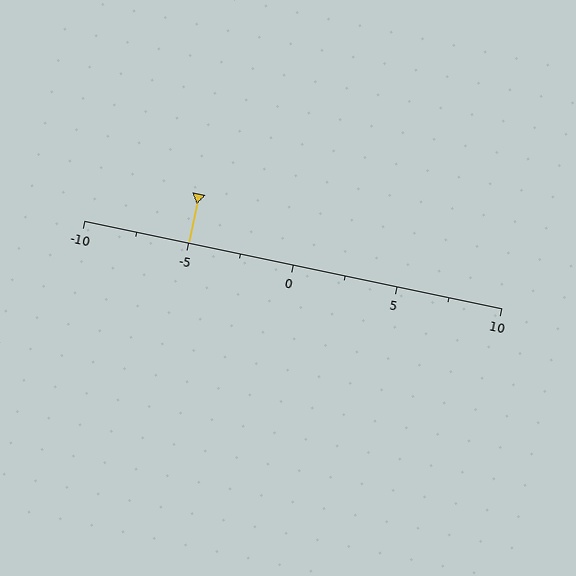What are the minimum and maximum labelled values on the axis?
The axis runs from -10 to 10.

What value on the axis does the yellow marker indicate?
The marker indicates approximately -5.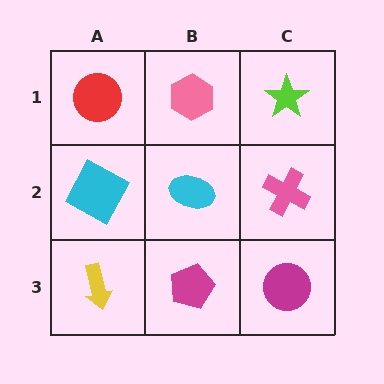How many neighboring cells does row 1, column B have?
3.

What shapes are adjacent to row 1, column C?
A pink cross (row 2, column C), a pink hexagon (row 1, column B).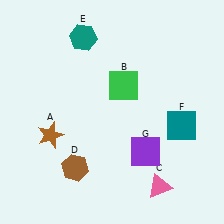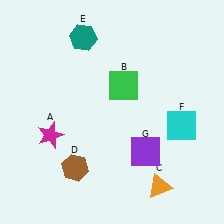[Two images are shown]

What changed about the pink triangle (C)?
In Image 1, C is pink. In Image 2, it changed to orange.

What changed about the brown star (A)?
In Image 1, A is brown. In Image 2, it changed to magenta.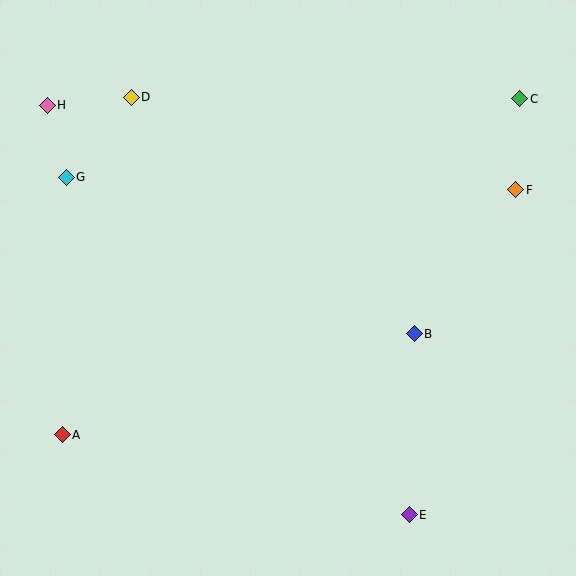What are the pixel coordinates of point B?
Point B is at (414, 334).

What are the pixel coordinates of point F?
Point F is at (516, 190).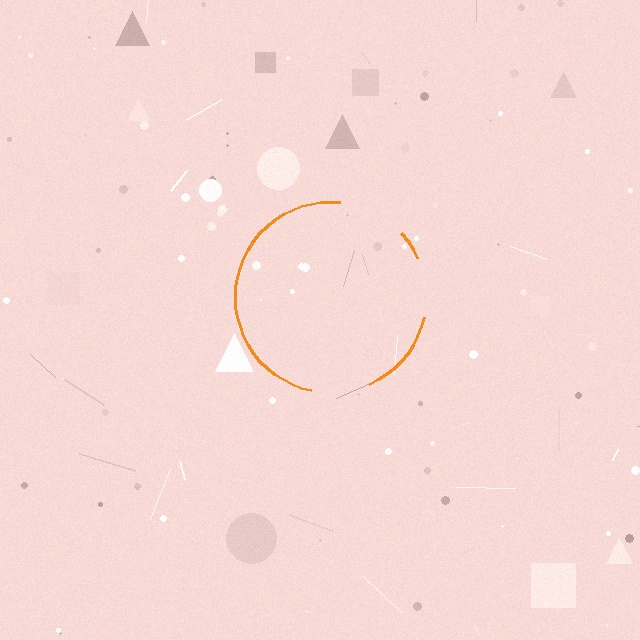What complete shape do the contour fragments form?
The contour fragments form a circle.